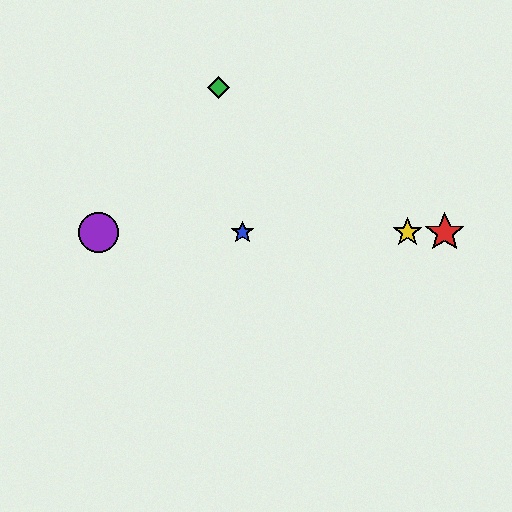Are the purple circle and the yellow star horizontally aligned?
Yes, both are at y≈232.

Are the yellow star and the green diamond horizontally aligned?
No, the yellow star is at y≈232 and the green diamond is at y≈87.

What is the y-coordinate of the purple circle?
The purple circle is at y≈232.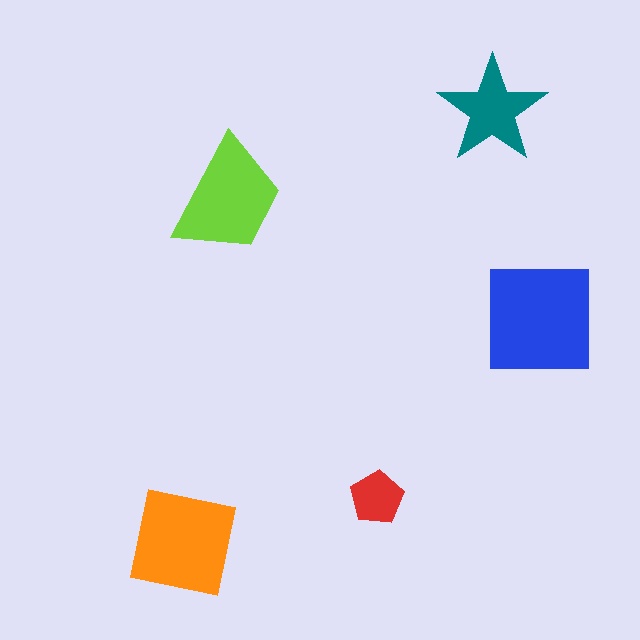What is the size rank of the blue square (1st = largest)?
1st.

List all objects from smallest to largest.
The red pentagon, the teal star, the lime trapezoid, the orange square, the blue square.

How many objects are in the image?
There are 5 objects in the image.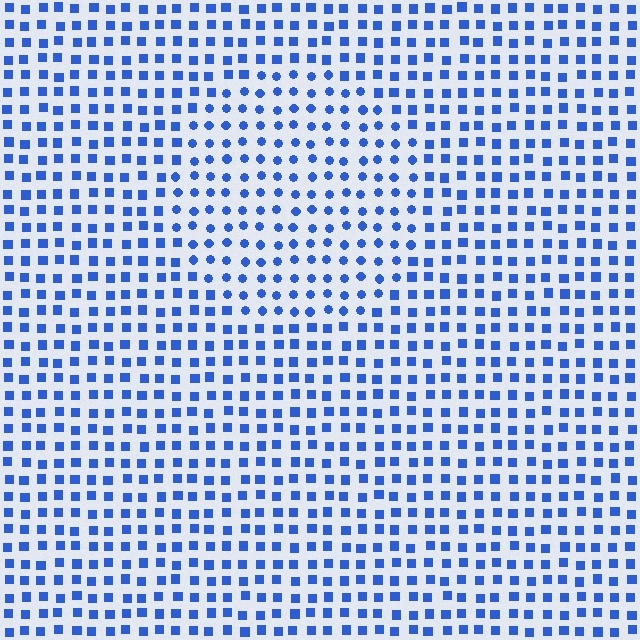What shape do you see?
I see a circle.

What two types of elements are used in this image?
The image uses circles inside the circle region and squares outside it.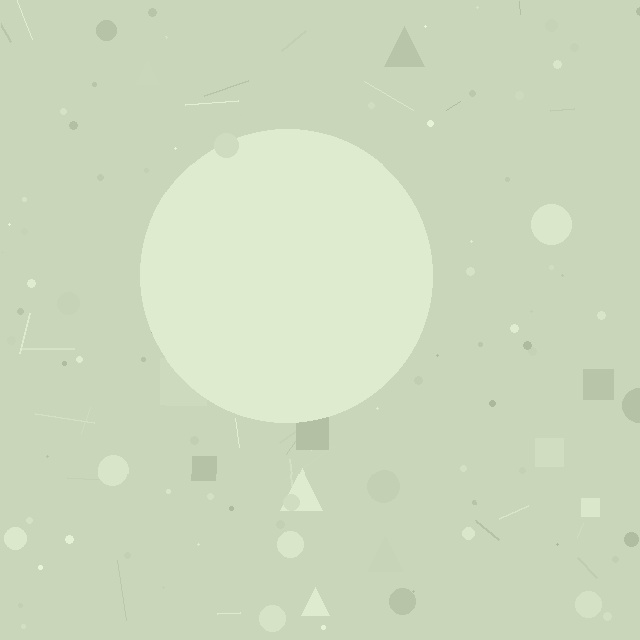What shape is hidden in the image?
A circle is hidden in the image.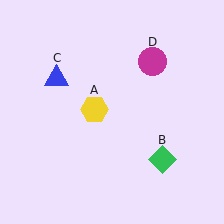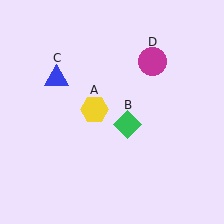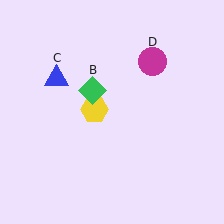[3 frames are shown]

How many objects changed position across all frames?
1 object changed position: green diamond (object B).